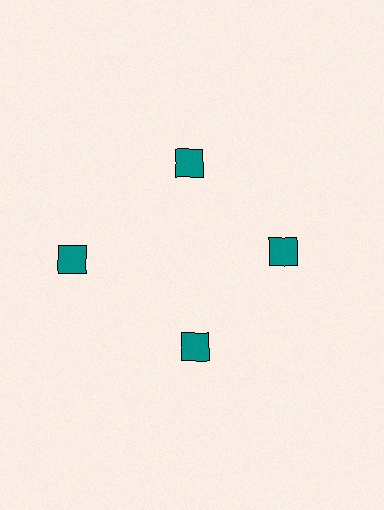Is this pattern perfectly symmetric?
No. The 4 teal diamonds are arranged in a ring, but one element near the 9 o'clock position is pushed outward from the center, breaking the 4-fold rotational symmetry.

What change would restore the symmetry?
The symmetry would be restored by moving it inward, back onto the ring so that all 4 diamonds sit at equal angles and equal distance from the center.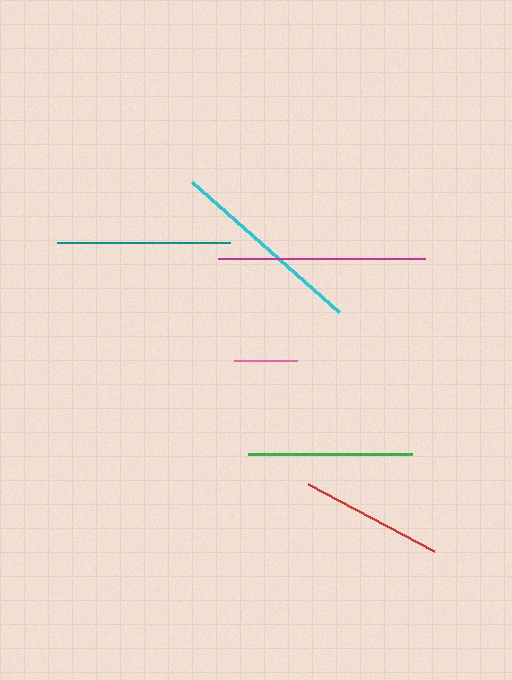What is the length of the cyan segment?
The cyan segment is approximately 196 pixels long.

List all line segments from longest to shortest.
From longest to shortest: magenta, cyan, teal, green, red, pink.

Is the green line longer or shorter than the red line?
The green line is longer than the red line.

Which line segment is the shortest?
The pink line is the shortest at approximately 62 pixels.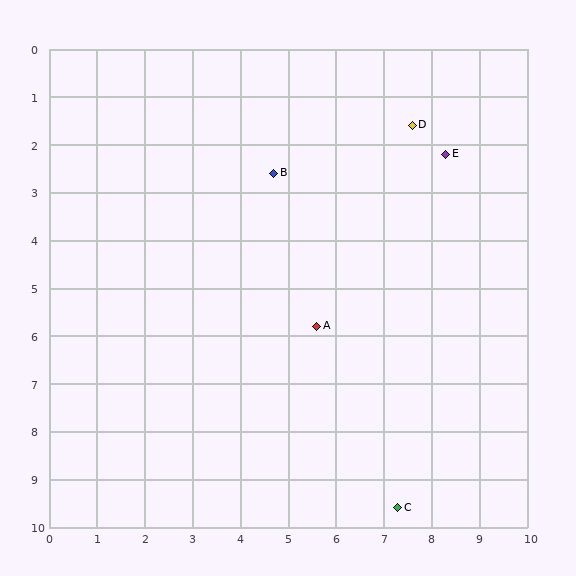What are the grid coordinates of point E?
Point E is at approximately (8.3, 2.2).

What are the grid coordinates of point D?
Point D is at approximately (7.6, 1.6).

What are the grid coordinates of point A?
Point A is at approximately (5.6, 5.8).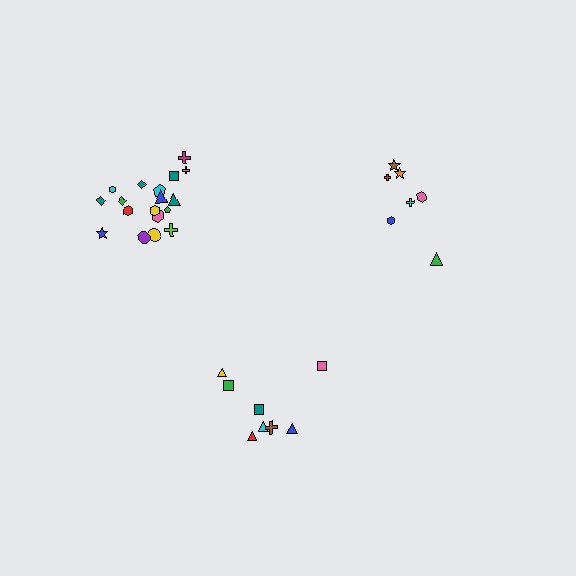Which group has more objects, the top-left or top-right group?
The top-left group.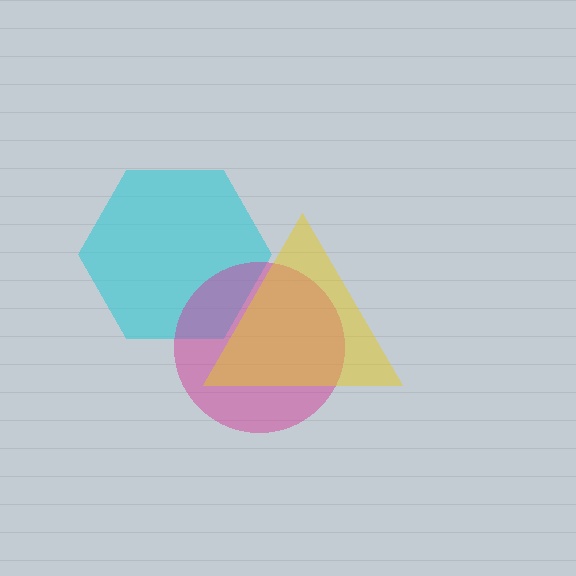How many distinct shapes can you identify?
There are 3 distinct shapes: a cyan hexagon, a magenta circle, a yellow triangle.